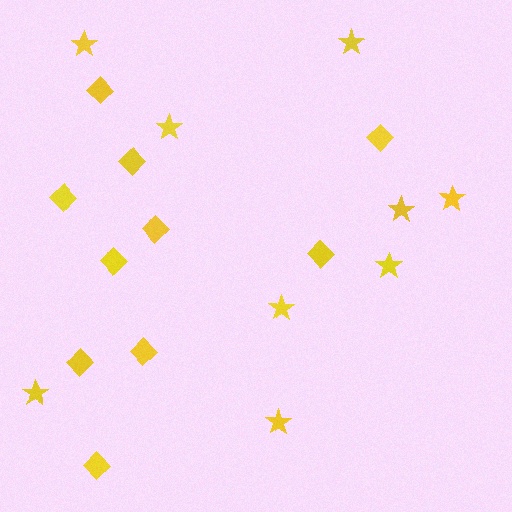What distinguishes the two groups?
There are 2 groups: one group of stars (9) and one group of diamonds (10).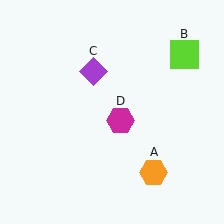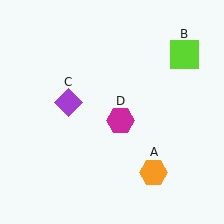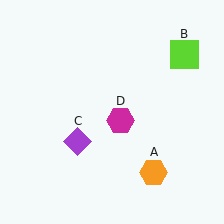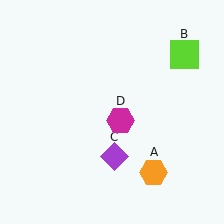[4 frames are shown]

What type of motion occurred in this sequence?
The purple diamond (object C) rotated counterclockwise around the center of the scene.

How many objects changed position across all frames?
1 object changed position: purple diamond (object C).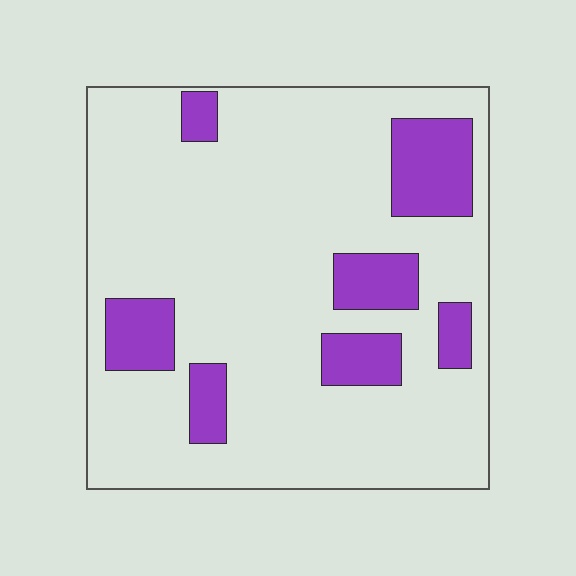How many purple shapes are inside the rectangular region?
7.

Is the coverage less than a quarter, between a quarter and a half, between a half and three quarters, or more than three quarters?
Less than a quarter.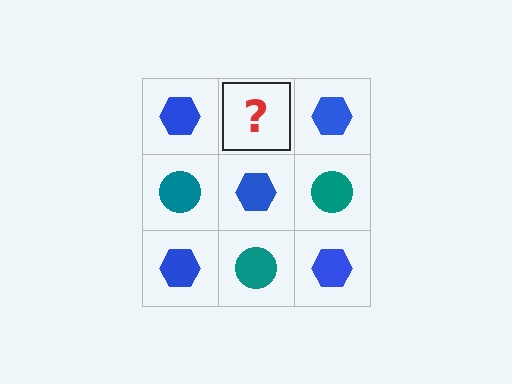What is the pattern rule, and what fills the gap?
The rule is that it alternates blue hexagon and teal circle in a checkerboard pattern. The gap should be filled with a teal circle.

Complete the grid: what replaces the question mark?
The question mark should be replaced with a teal circle.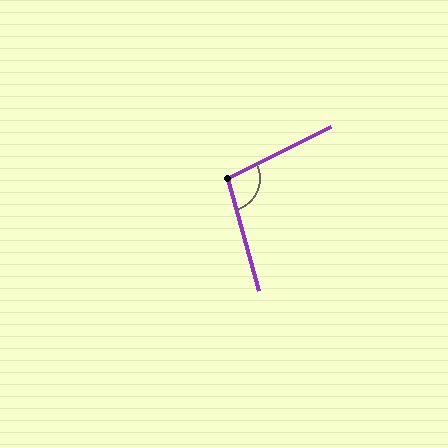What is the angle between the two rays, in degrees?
Approximately 101 degrees.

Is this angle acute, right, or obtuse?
It is obtuse.